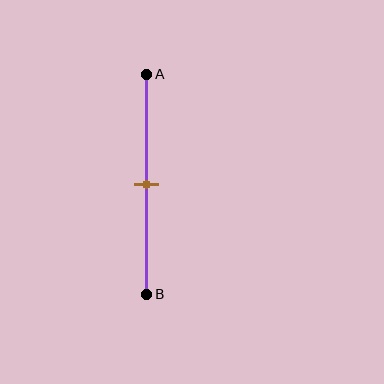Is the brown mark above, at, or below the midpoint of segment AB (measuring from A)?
The brown mark is approximately at the midpoint of segment AB.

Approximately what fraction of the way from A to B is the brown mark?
The brown mark is approximately 50% of the way from A to B.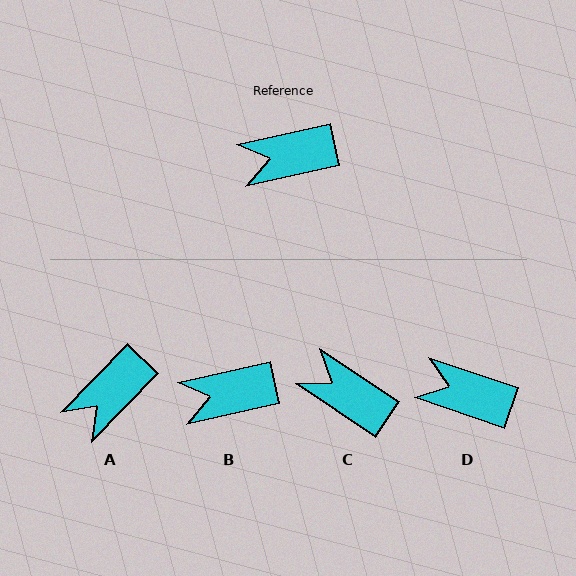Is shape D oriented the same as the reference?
No, it is off by about 31 degrees.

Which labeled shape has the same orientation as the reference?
B.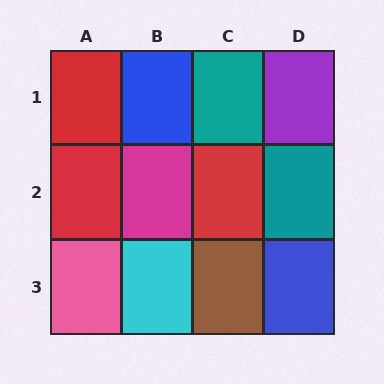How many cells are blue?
2 cells are blue.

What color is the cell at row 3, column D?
Blue.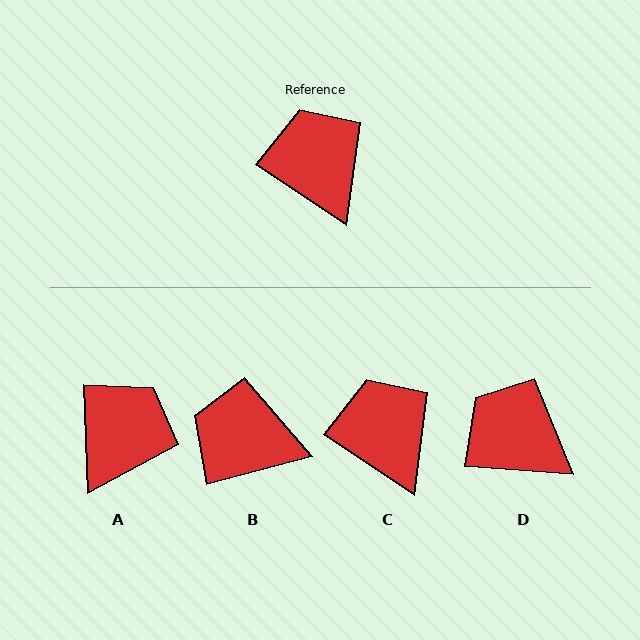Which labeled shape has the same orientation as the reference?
C.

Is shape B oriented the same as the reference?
No, it is off by about 49 degrees.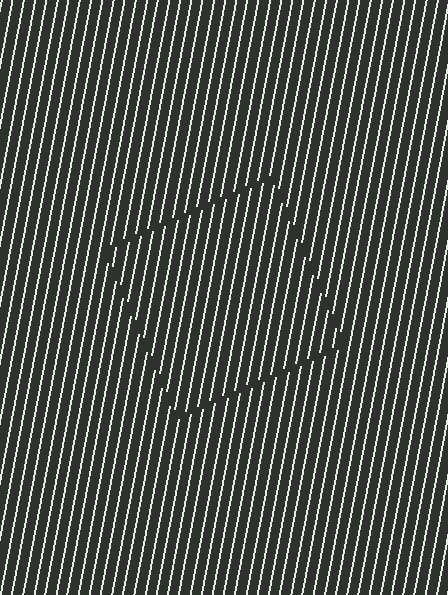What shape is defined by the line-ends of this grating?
An illusory square. The interior of the shape contains the same grating, shifted by half a period — the contour is defined by the phase discontinuity where line-ends from the inner and outer gratings abut.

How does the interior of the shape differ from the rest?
The interior of the shape contains the same grating, shifted by half a period — the contour is defined by the phase discontinuity where line-ends from the inner and outer gratings abut.